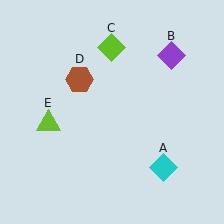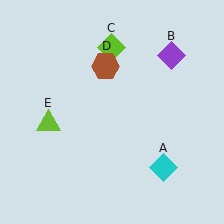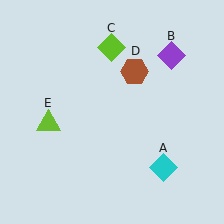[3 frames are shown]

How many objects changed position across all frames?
1 object changed position: brown hexagon (object D).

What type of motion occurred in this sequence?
The brown hexagon (object D) rotated clockwise around the center of the scene.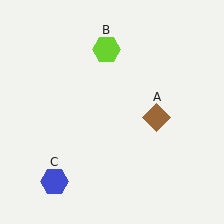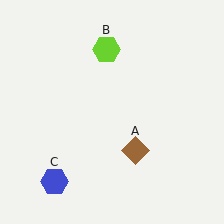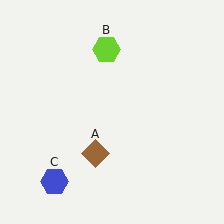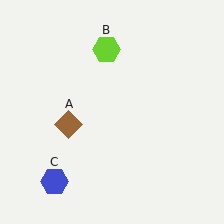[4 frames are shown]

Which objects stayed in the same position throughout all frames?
Lime hexagon (object B) and blue hexagon (object C) remained stationary.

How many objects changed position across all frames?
1 object changed position: brown diamond (object A).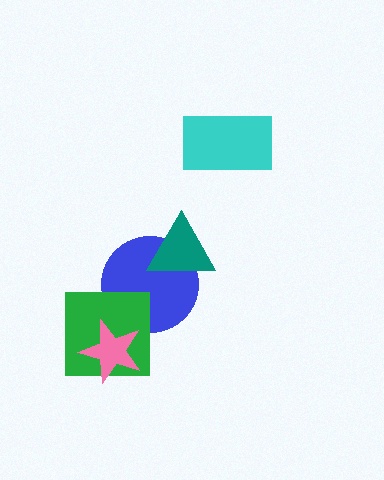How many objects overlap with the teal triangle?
1 object overlaps with the teal triangle.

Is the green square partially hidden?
Yes, it is partially covered by another shape.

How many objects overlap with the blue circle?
2 objects overlap with the blue circle.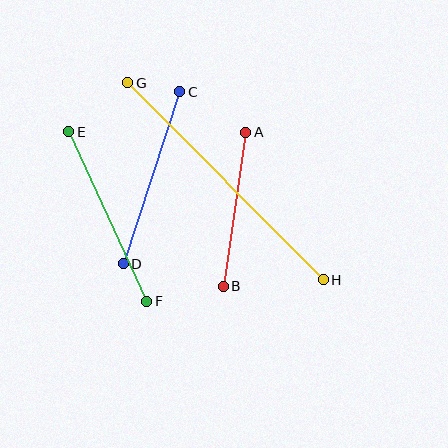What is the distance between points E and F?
The distance is approximately 187 pixels.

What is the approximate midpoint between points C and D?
The midpoint is at approximately (152, 178) pixels.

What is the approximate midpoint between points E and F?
The midpoint is at approximately (108, 217) pixels.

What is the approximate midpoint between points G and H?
The midpoint is at approximately (226, 181) pixels.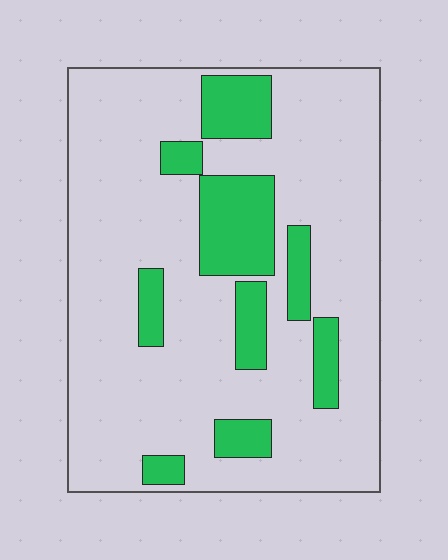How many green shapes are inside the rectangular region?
9.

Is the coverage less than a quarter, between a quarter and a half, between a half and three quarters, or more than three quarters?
Less than a quarter.